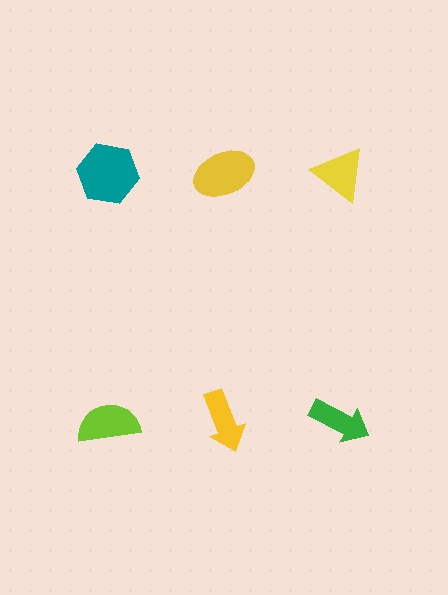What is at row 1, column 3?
A yellow triangle.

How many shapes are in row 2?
3 shapes.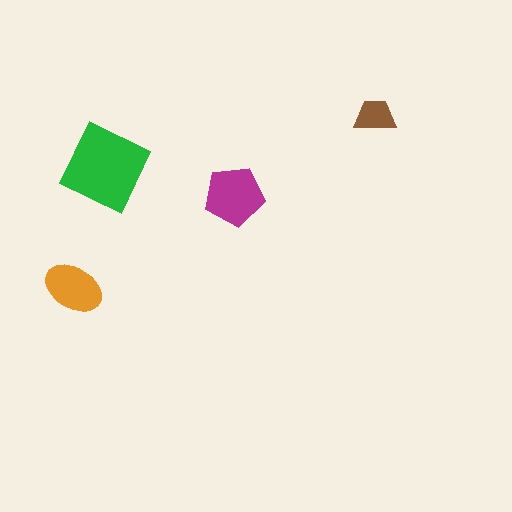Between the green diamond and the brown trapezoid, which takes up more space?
The green diamond.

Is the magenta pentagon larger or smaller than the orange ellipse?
Larger.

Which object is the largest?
The green diamond.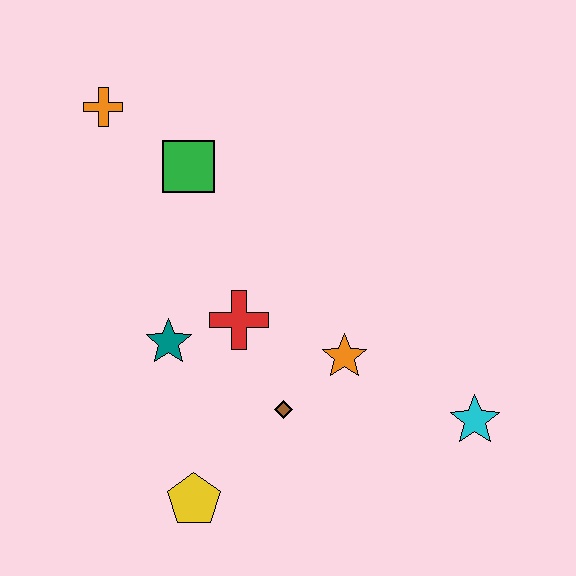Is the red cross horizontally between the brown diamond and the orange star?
No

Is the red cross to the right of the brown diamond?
No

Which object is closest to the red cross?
The teal star is closest to the red cross.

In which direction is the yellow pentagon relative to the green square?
The yellow pentagon is below the green square.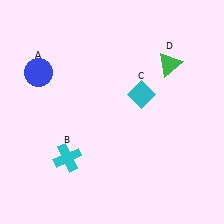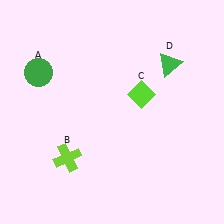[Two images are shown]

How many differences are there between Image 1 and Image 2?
There are 3 differences between the two images.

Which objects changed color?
A changed from blue to green. B changed from cyan to lime. C changed from cyan to lime.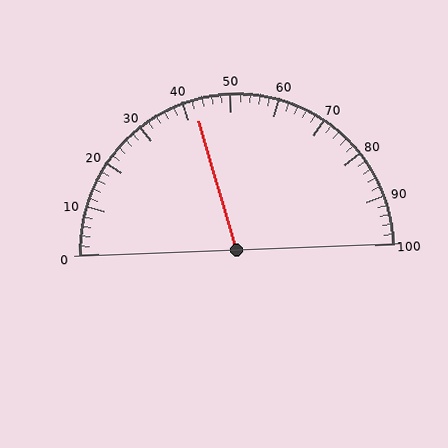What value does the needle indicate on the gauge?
The needle indicates approximately 42.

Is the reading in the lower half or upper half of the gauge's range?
The reading is in the lower half of the range (0 to 100).